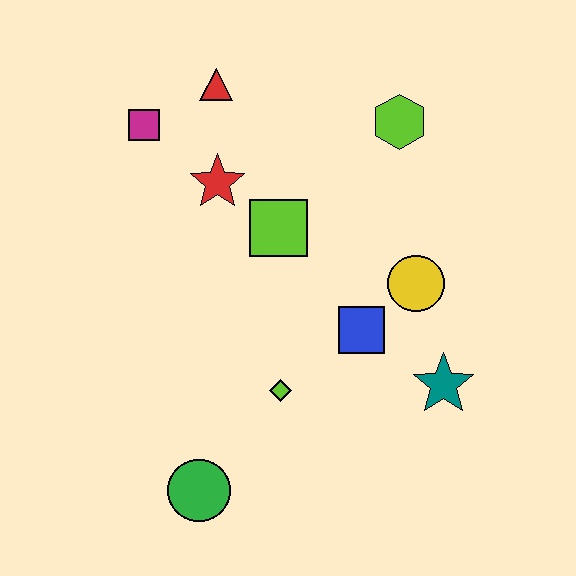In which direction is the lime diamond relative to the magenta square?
The lime diamond is below the magenta square.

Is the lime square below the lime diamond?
No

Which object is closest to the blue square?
The yellow circle is closest to the blue square.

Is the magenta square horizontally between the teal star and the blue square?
No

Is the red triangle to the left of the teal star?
Yes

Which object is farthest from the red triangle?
The green circle is farthest from the red triangle.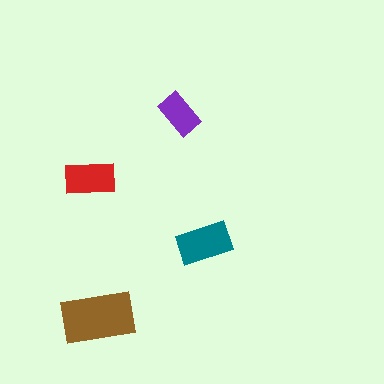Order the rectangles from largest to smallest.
the brown one, the teal one, the red one, the purple one.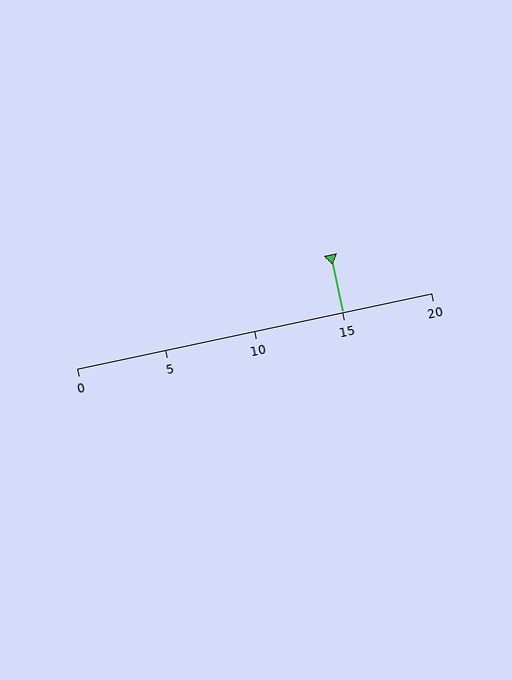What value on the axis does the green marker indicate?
The marker indicates approximately 15.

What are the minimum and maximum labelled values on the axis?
The axis runs from 0 to 20.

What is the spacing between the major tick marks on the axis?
The major ticks are spaced 5 apart.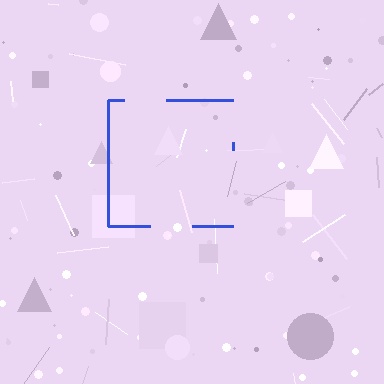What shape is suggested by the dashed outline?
The dashed outline suggests a square.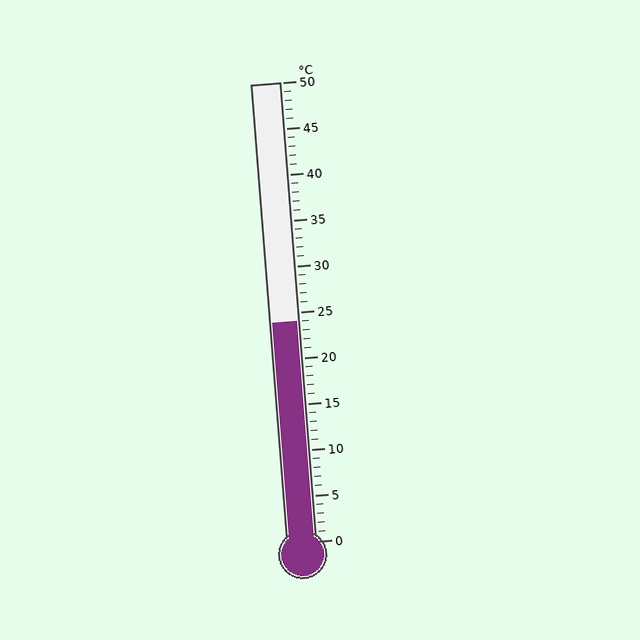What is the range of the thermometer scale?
The thermometer scale ranges from 0°C to 50°C.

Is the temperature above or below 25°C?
The temperature is below 25°C.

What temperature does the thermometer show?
The thermometer shows approximately 24°C.